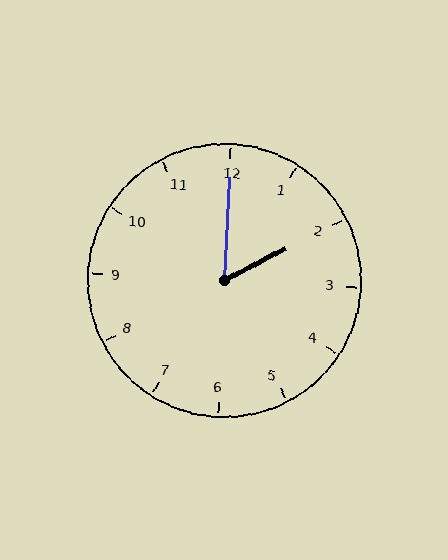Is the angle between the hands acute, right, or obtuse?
It is acute.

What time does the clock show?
2:00.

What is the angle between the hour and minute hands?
Approximately 60 degrees.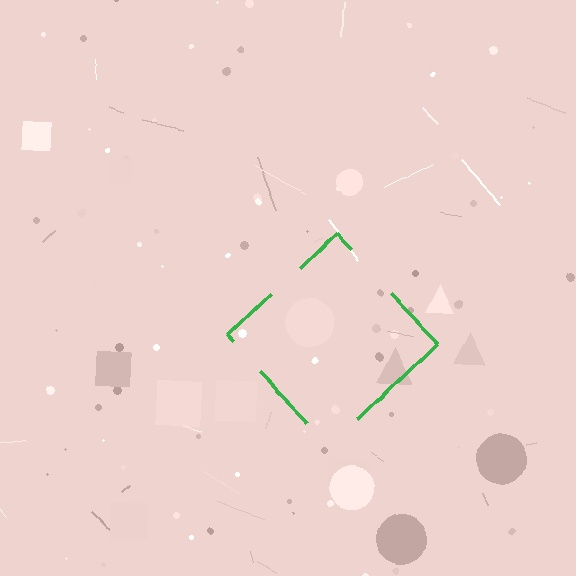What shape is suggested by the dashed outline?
The dashed outline suggests a diamond.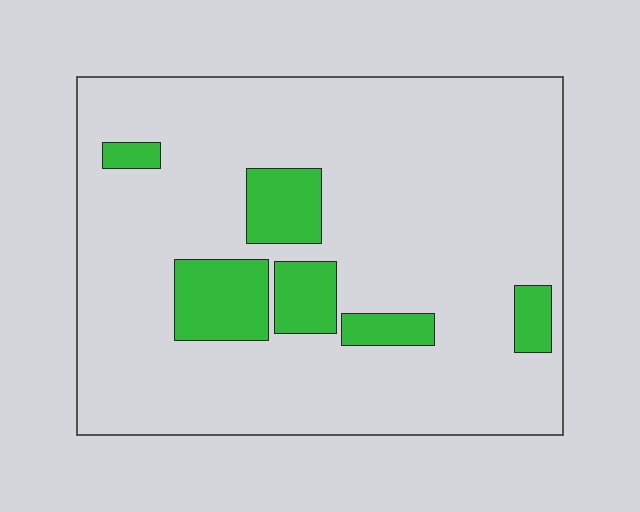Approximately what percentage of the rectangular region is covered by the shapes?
Approximately 15%.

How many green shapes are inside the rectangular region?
6.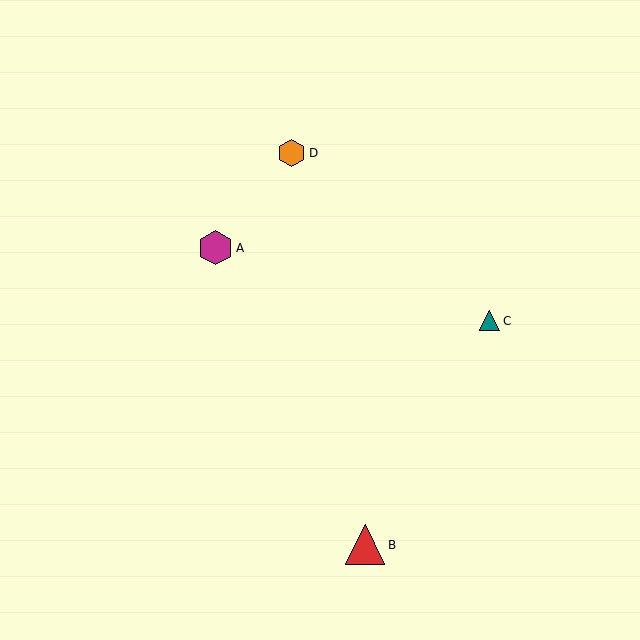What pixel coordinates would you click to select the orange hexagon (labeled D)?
Click at (292, 153) to select the orange hexagon D.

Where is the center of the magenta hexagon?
The center of the magenta hexagon is at (216, 248).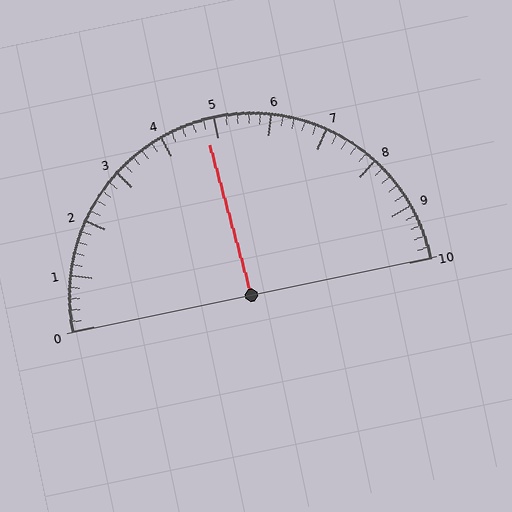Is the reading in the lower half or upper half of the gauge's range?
The reading is in the lower half of the range (0 to 10).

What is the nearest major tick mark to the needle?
The nearest major tick mark is 5.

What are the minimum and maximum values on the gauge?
The gauge ranges from 0 to 10.